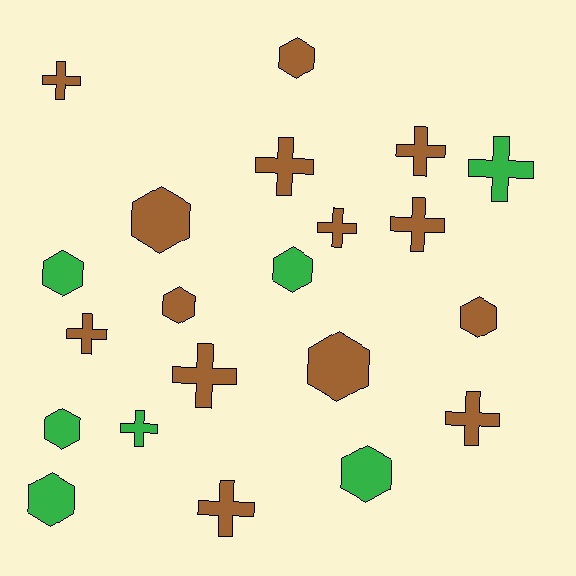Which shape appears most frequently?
Cross, with 11 objects.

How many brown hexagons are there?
There are 5 brown hexagons.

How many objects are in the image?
There are 21 objects.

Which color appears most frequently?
Brown, with 14 objects.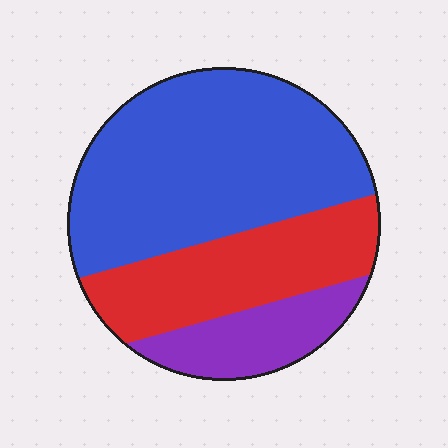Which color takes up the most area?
Blue, at roughly 55%.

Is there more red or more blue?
Blue.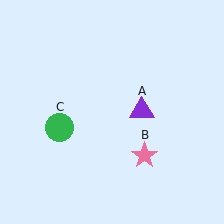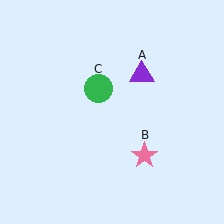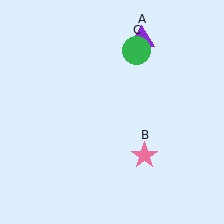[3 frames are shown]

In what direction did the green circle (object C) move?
The green circle (object C) moved up and to the right.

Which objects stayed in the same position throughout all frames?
Pink star (object B) remained stationary.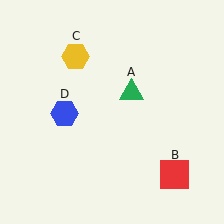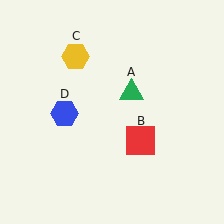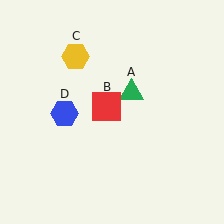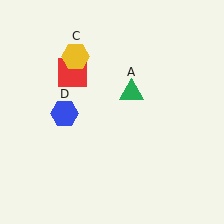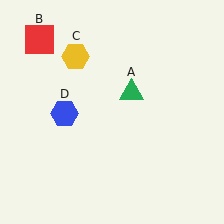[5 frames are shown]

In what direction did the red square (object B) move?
The red square (object B) moved up and to the left.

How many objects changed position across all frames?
1 object changed position: red square (object B).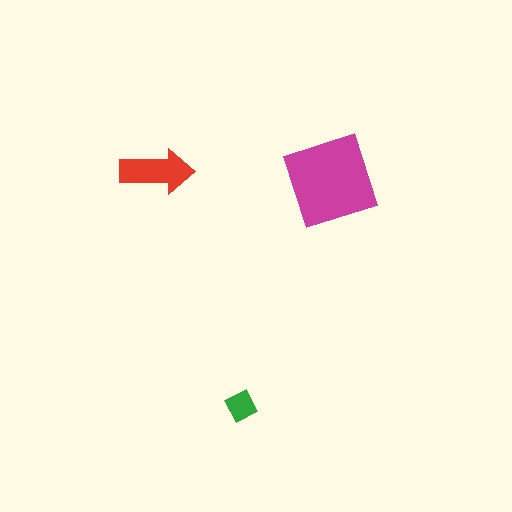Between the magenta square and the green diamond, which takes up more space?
The magenta square.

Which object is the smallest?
The green diamond.